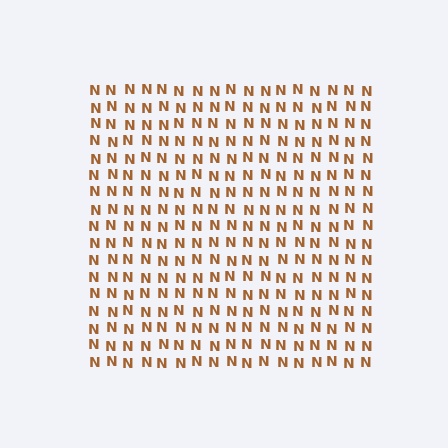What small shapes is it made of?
It is made of small letter N's.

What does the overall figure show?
The overall figure shows a square.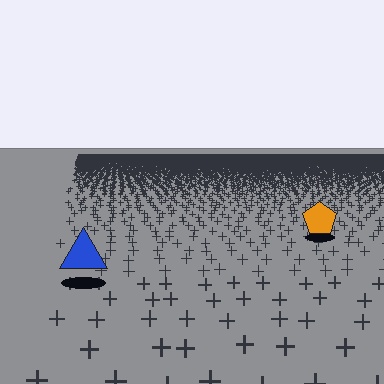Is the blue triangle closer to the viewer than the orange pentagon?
Yes. The blue triangle is closer — you can tell from the texture gradient: the ground texture is coarser near it.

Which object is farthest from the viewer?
The orange pentagon is farthest from the viewer. It appears smaller and the ground texture around it is denser.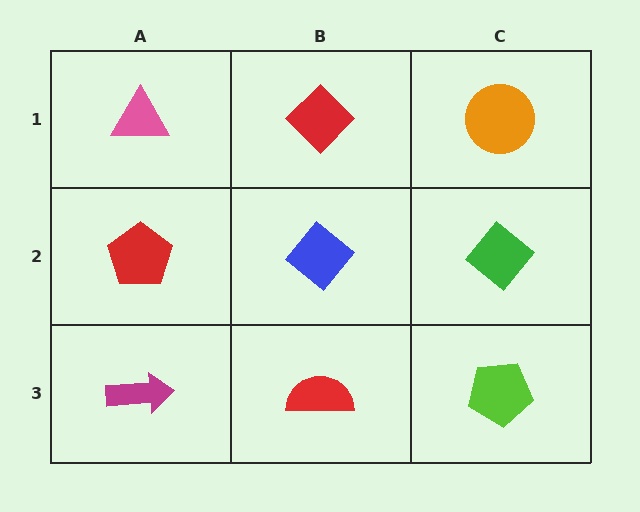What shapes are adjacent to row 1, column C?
A green diamond (row 2, column C), a red diamond (row 1, column B).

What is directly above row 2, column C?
An orange circle.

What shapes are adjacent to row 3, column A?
A red pentagon (row 2, column A), a red semicircle (row 3, column B).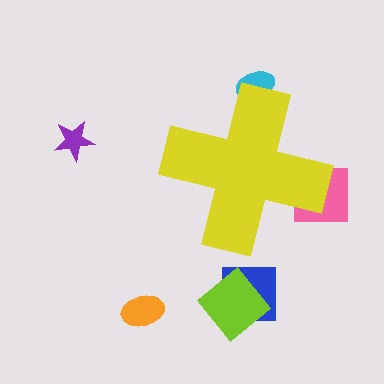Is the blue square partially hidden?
No, the blue square is fully visible.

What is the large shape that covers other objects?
A yellow cross.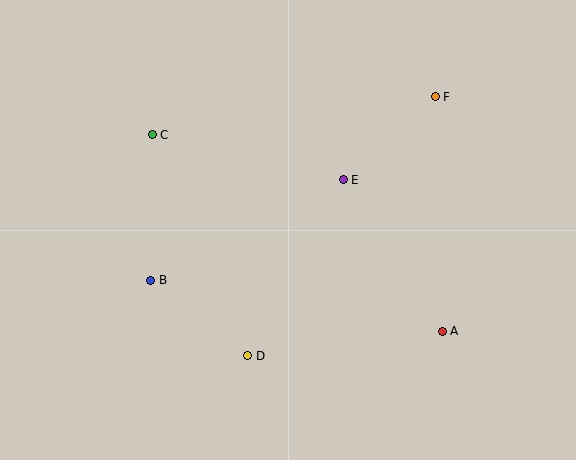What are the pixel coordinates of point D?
Point D is at (248, 356).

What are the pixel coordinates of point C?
Point C is at (152, 135).